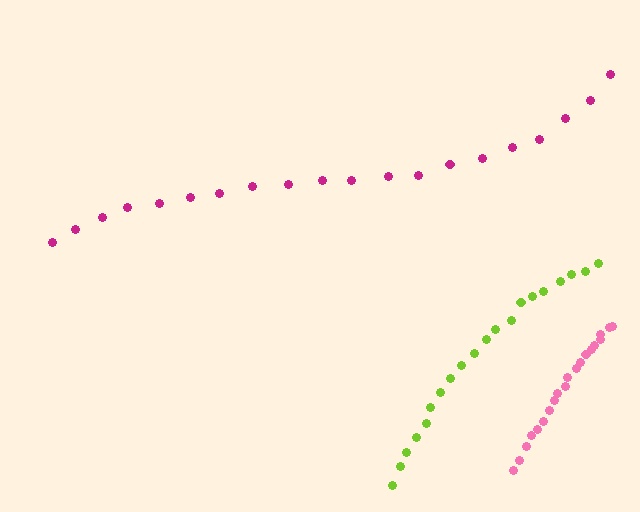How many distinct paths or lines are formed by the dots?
There are 3 distinct paths.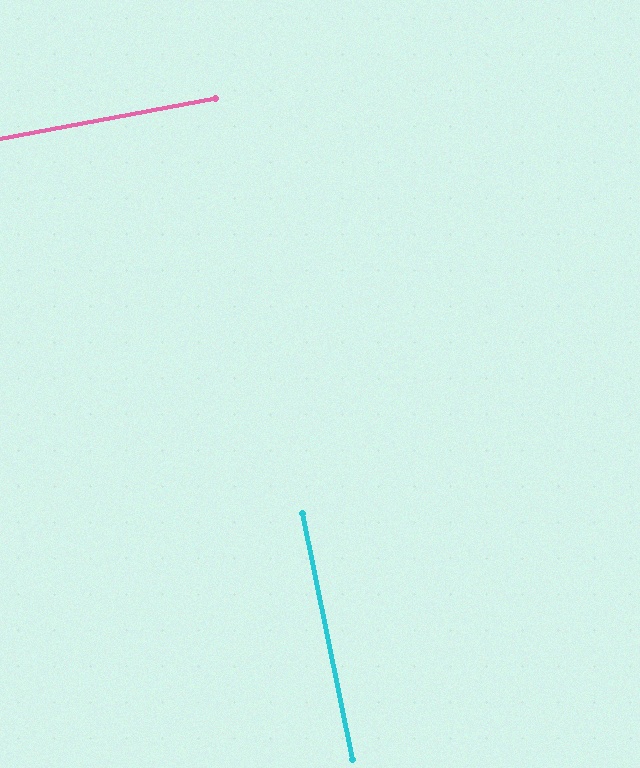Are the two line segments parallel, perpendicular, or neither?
Perpendicular — they meet at approximately 89°.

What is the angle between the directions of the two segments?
Approximately 89 degrees.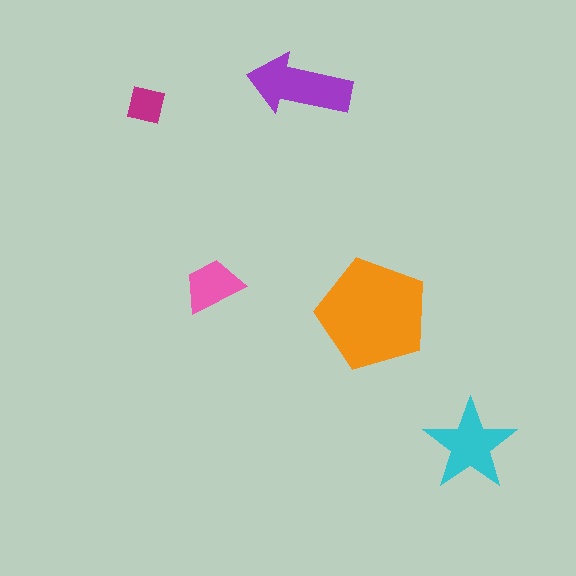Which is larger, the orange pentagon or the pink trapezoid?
The orange pentagon.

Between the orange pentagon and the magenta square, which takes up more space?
The orange pentagon.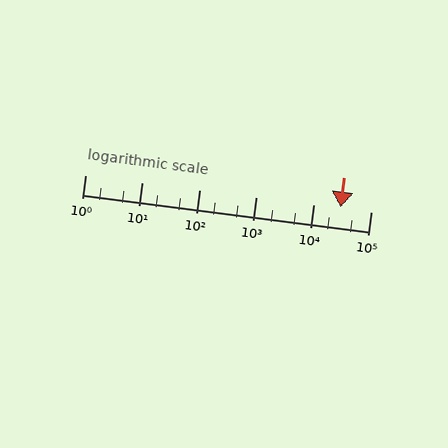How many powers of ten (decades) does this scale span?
The scale spans 5 decades, from 1 to 100000.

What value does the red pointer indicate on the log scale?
The pointer indicates approximately 29000.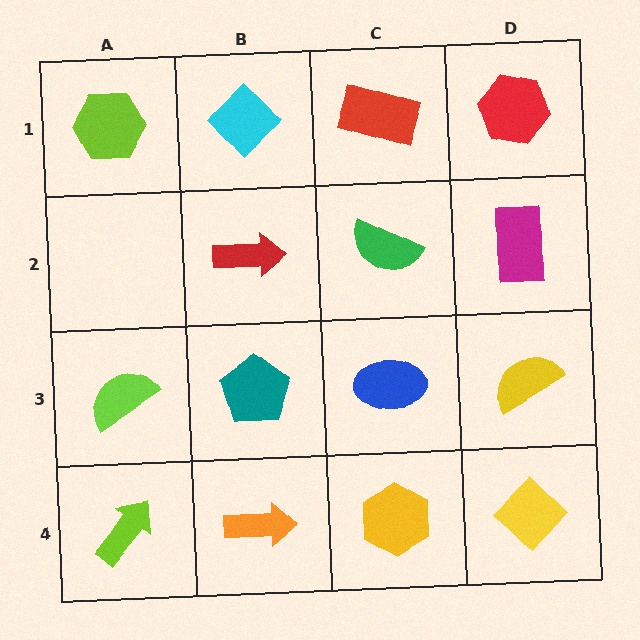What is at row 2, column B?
A red arrow.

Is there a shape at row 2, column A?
No, that cell is empty.